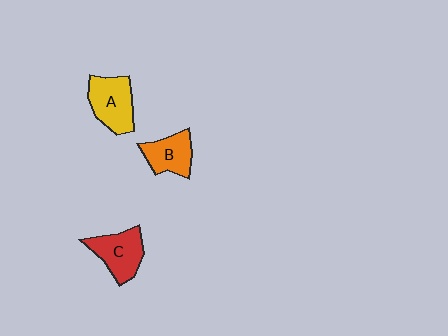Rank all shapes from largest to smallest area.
From largest to smallest: A (yellow), C (red), B (orange).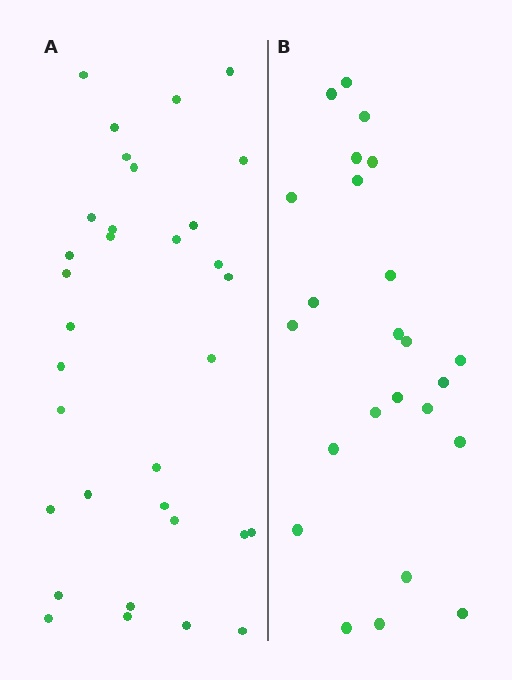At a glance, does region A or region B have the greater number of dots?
Region A (the left region) has more dots.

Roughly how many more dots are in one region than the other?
Region A has roughly 8 or so more dots than region B.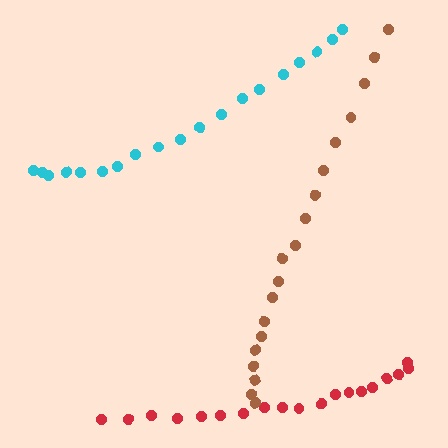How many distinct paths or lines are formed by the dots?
There are 3 distinct paths.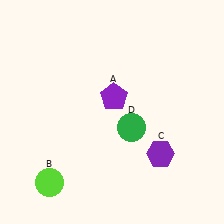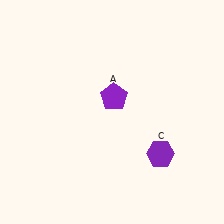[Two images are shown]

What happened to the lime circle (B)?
The lime circle (B) was removed in Image 2. It was in the bottom-left area of Image 1.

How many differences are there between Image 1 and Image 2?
There are 2 differences between the two images.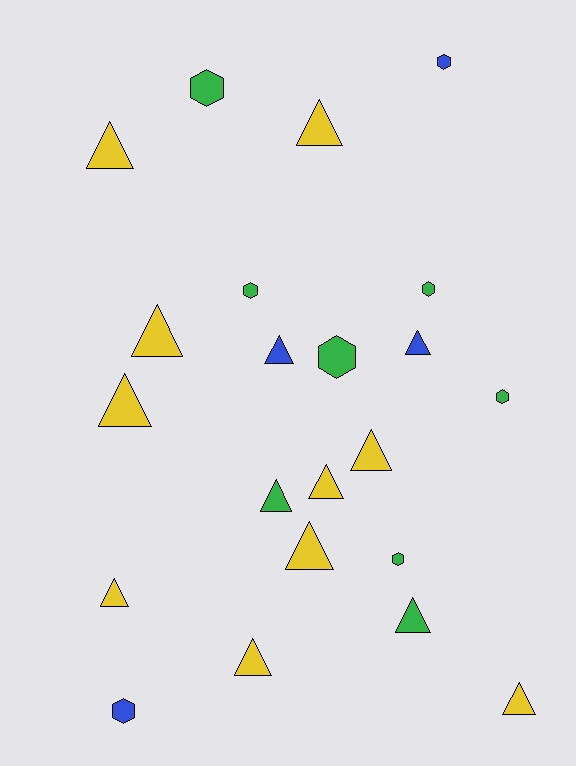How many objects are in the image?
There are 22 objects.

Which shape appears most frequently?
Triangle, with 14 objects.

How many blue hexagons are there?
There are 2 blue hexagons.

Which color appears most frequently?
Yellow, with 10 objects.